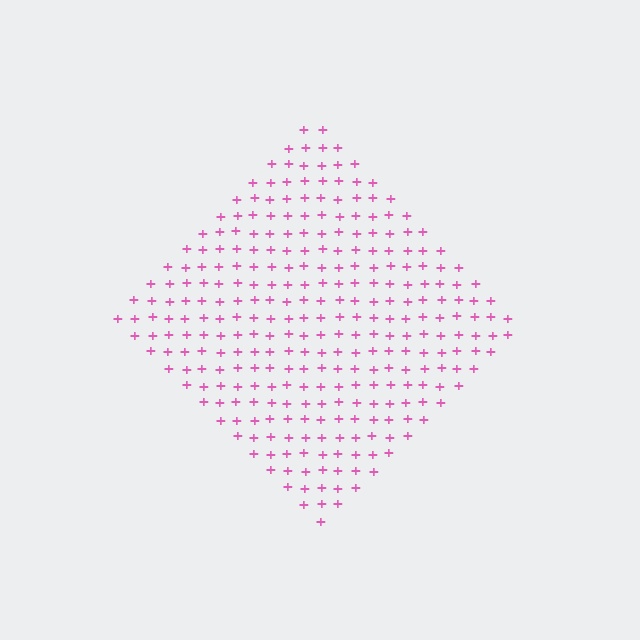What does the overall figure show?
The overall figure shows a diamond.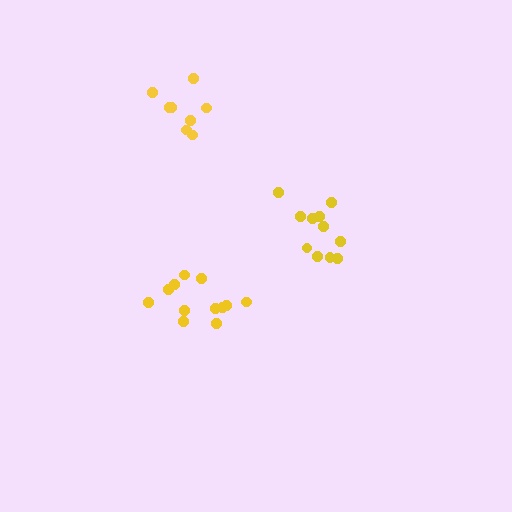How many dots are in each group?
Group 1: 12 dots, Group 2: 11 dots, Group 3: 8 dots (31 total).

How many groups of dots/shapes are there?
There are 3 groups.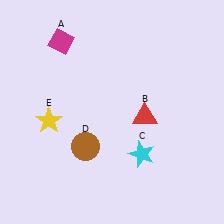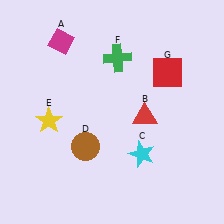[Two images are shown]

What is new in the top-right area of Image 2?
A red square (G) was added in the top-right area of Image 2.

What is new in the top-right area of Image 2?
A green cross (F) was added in the top-right area of Image 2.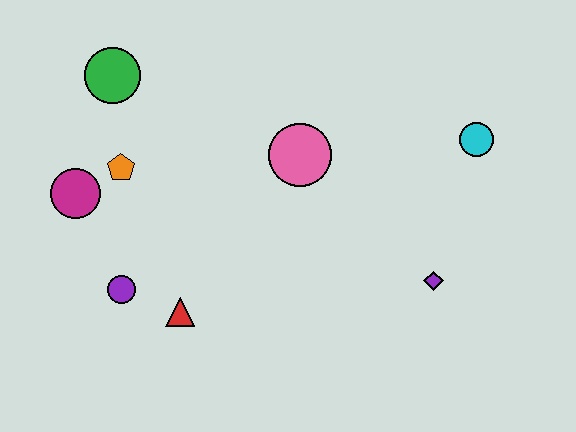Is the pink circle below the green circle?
Yes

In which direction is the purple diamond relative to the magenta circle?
The purple diamond is to the right of the magenta circle.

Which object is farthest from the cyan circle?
The magenta circle is farthest from the cyan circle.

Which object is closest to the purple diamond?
The cyan circle is closest to the purple diamond.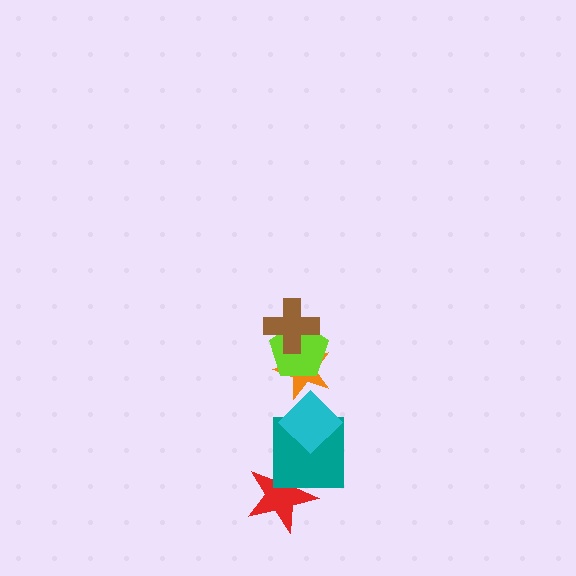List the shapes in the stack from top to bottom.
From top to bottom: the brown cross, the lime pentagon, the orange star, the cyan diamond, the teal square, the red star.